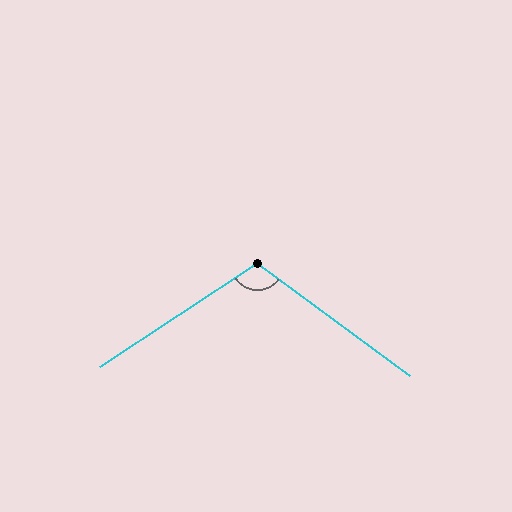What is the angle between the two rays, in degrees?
Approximately 110 degrees.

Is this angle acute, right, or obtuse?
It is obtuse.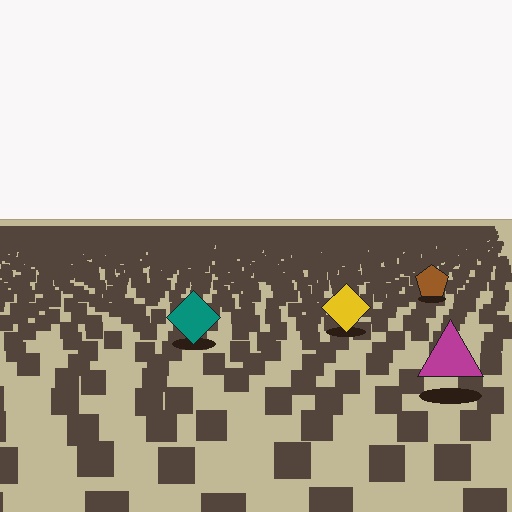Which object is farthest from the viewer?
The brown pentagon is farthest from the viewer. It appears smaller and the ground texture around it is denser.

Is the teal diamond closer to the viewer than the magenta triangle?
No. The magenta triangle is closer — you can tell from the texture gradient: the ground texture is coarser near it.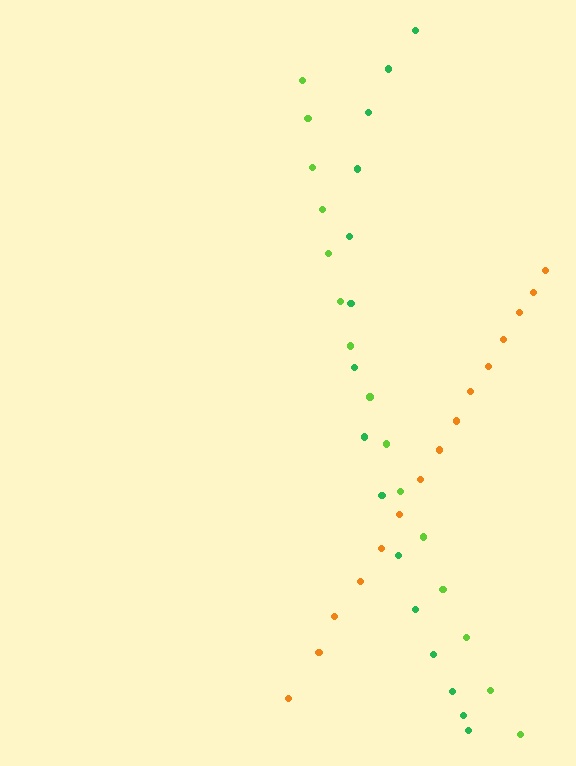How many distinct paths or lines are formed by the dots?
There are 3 distinct paths.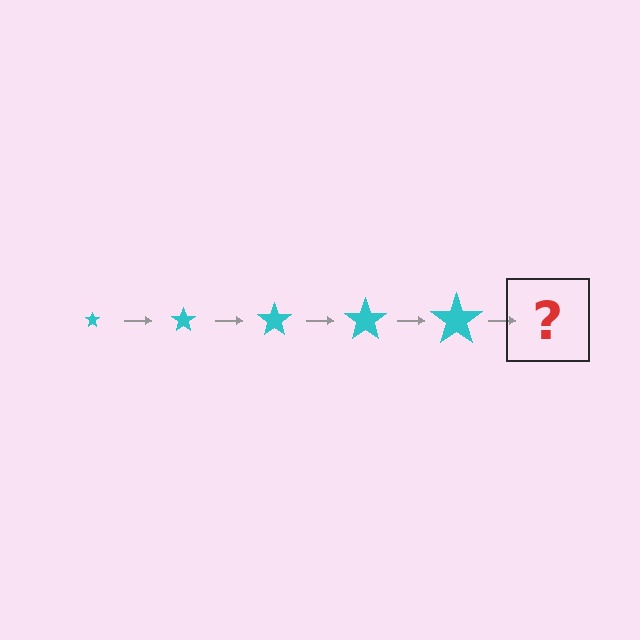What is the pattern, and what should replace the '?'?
The pattern is that the star gets progressively larger each step. The '?' should be a cyan star, larger than the previous one.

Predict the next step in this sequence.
The next step is a cyan star, larger than the previous one.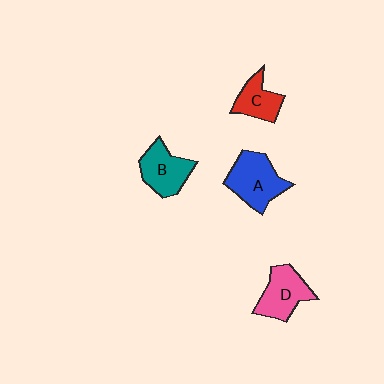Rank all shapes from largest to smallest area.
From largest to smallest: A (blue), D (pink), B (teal), C (red).